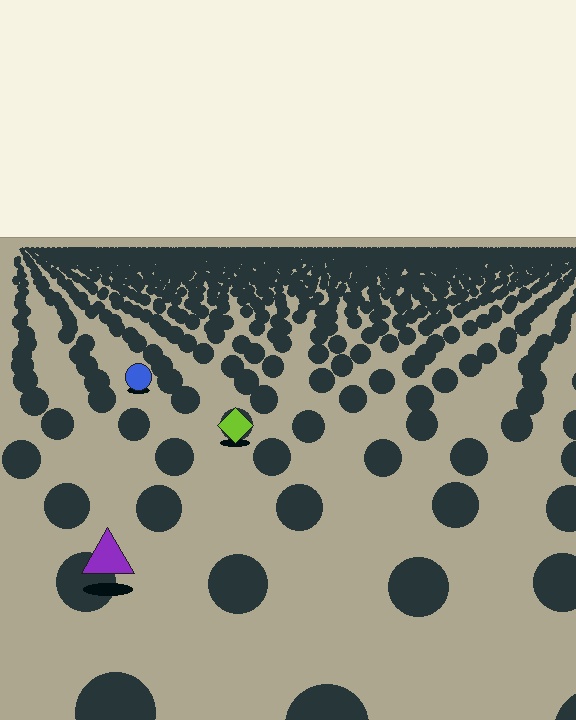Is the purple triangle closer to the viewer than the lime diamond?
Yes. The purple triangle is closer — you can tell from the texture gradient: the ground texture is coarser near it.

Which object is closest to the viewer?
The purple triangle is closest. The texture marks near it are larger and more spread out.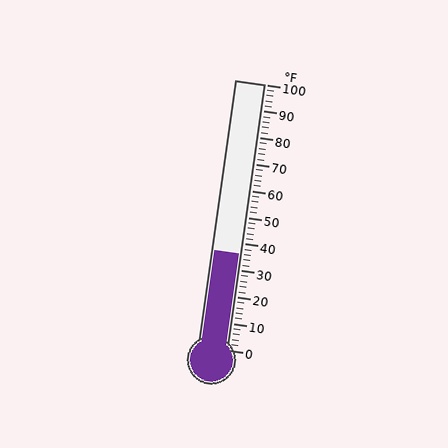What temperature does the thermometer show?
The thermometer shows approximately 36°F.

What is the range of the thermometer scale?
The thermometer scale ranges from 0°F to 100°F.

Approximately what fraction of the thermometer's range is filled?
The thermometer is filled to approximately 35% of its range.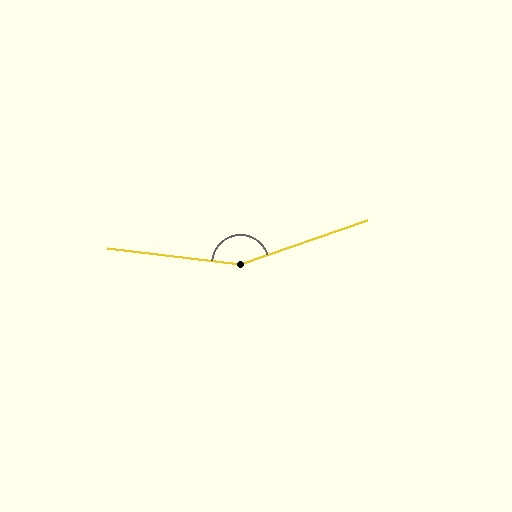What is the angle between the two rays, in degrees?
Approximately 154 degrees.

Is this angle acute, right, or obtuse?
It is obtuse.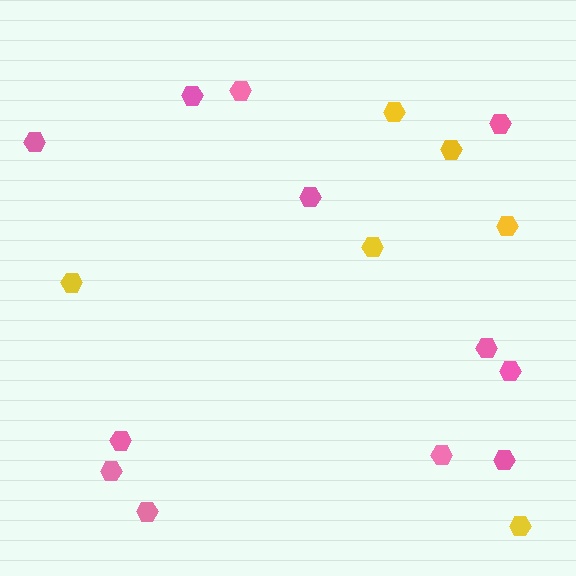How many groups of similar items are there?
There are 2 groups: one group of pink hexagons (12) and one group of yellow hexagons (6).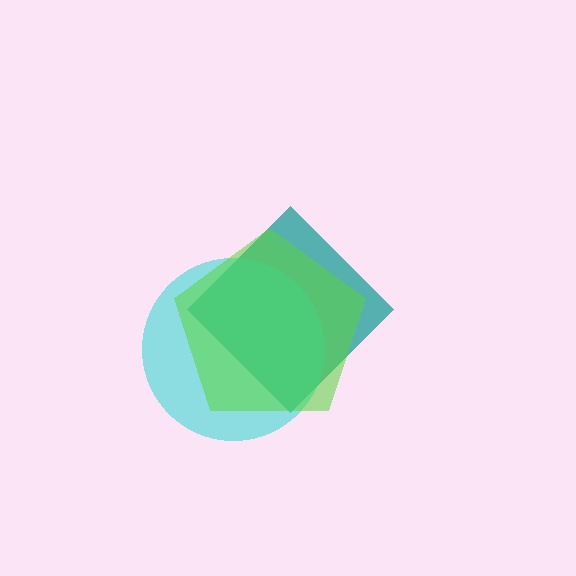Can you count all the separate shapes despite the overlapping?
Yes, there are 3 separate shapes.